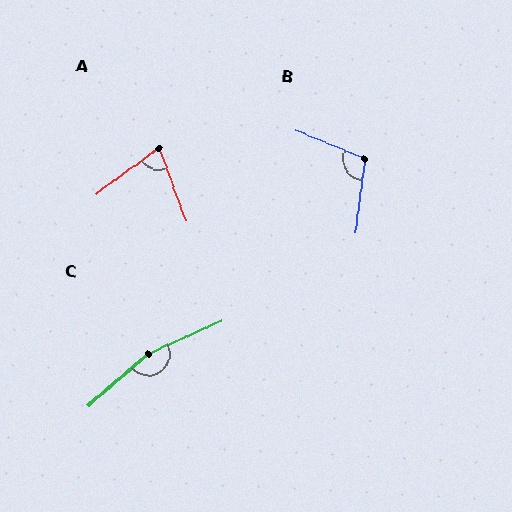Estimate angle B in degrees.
Approximately 105 degrees.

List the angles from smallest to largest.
A (74°), B (105°), C (163°).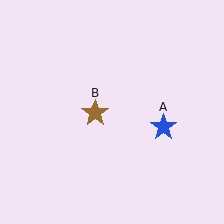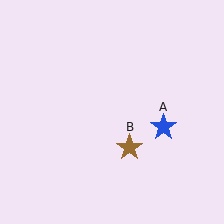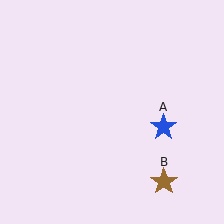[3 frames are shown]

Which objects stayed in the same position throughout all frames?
Blue star (object A) remained stationary.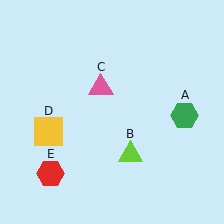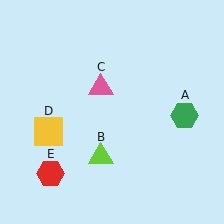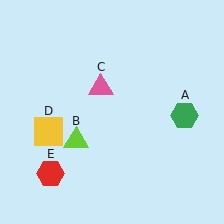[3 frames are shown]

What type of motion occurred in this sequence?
The lime triangle (object B) rotated clockwise around the center of the scene.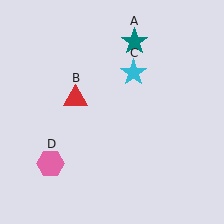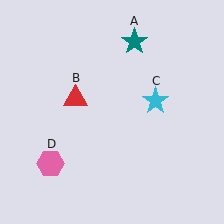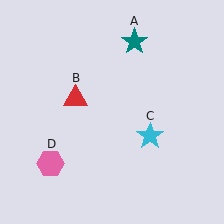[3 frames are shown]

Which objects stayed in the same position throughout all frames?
Teal star (object A) and red triangle (object B) and pink hexagon (object D) remained stationary.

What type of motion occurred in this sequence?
The cyan star (object C) rotated clockwise around the center of the scene.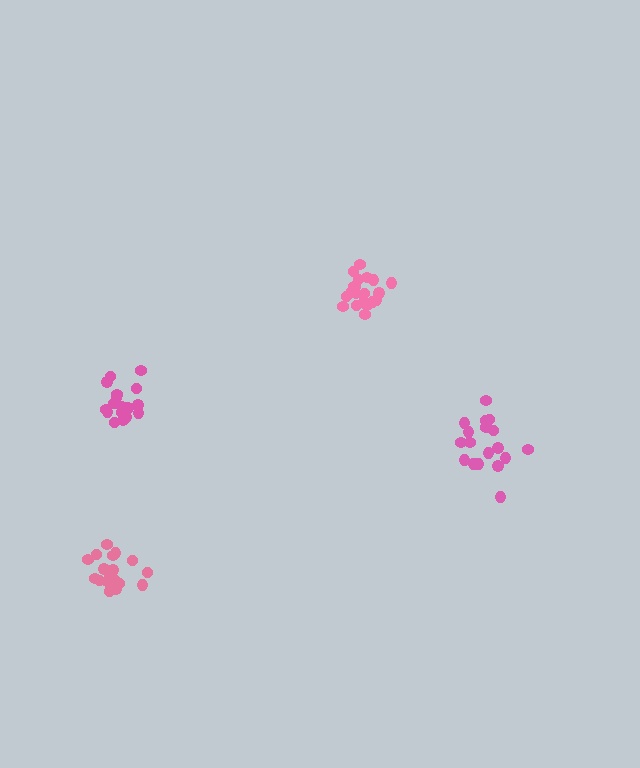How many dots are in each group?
Group 1: 20 dots, Group 2: 18 dots, Group 3: 18 dots, Group 4: 20 dots (76 total).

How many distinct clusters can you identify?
There are 4 distinct clusters.